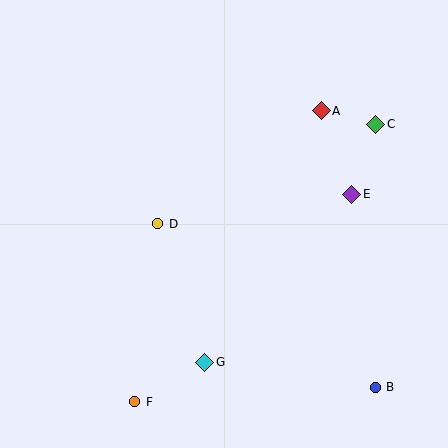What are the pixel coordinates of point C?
Point C is at (376, 124).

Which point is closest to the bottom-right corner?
Point B is closest to the bottom-right corner.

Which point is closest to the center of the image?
Point D at (158, 224) is closest to the center.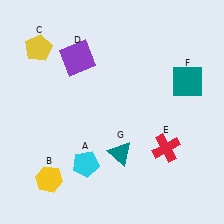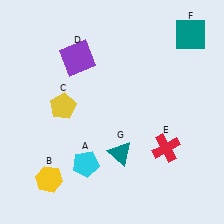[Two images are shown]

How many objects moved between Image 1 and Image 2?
2 objects moved between the two images.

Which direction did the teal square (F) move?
The teal square (F) moved up.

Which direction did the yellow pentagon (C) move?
The yellow pentagon (C) moved down.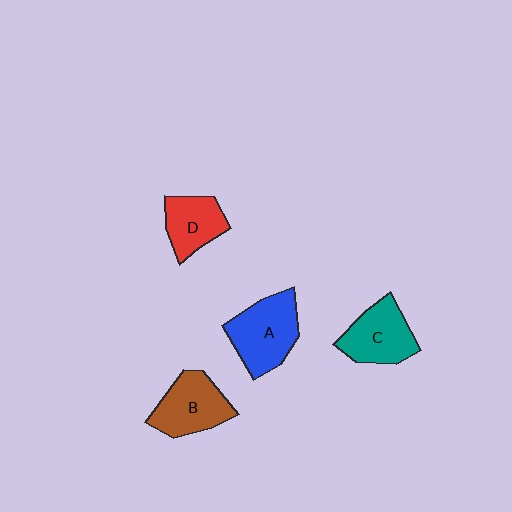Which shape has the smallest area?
Shape D (red).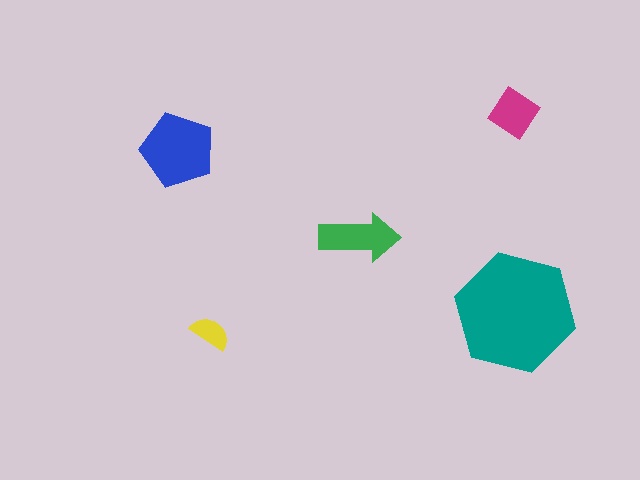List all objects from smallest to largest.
The yellow semicircle, the magenta diamond, the green arrow, the blue pentagon, the teal hexagon.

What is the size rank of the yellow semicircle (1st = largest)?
5th.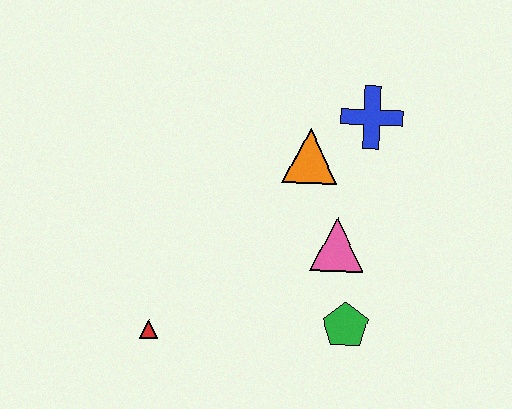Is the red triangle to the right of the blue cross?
No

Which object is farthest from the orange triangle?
The red triangle is farthest from the orange triangle.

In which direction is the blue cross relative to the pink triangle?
The blue cross is above the pink triangle.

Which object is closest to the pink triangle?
The green pentagon is closest to the pink triangle.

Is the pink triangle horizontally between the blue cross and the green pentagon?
No